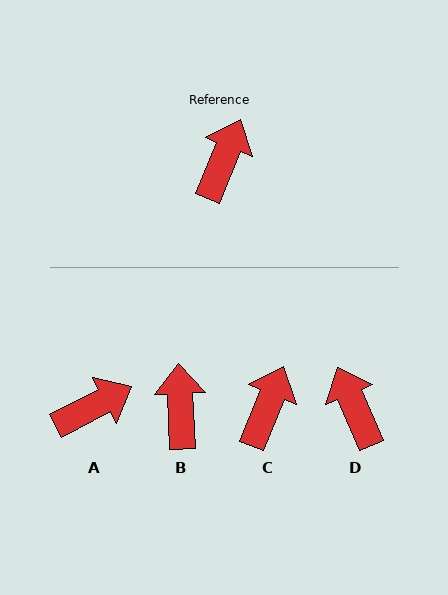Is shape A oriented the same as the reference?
No, it is off by about 40 degrees.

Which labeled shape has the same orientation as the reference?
C.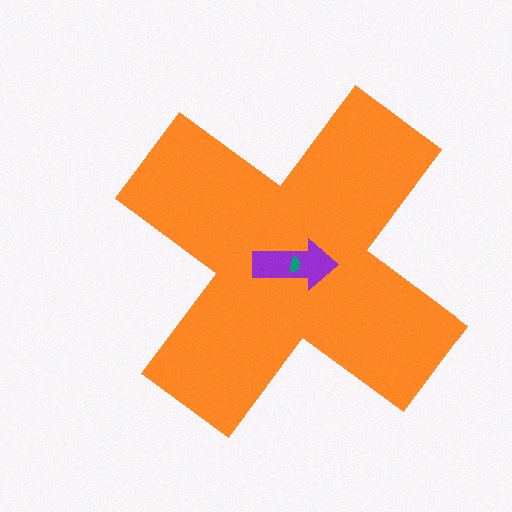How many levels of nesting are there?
3.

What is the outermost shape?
The orange cross.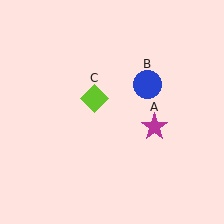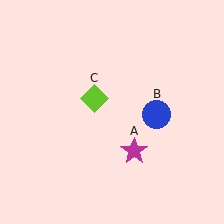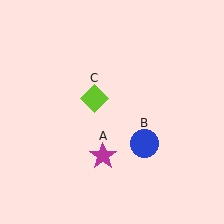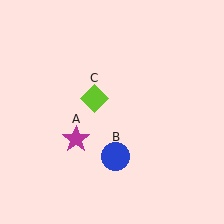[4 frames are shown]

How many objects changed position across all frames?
2 objects changed position: magenta star (object A), blue circle (object B).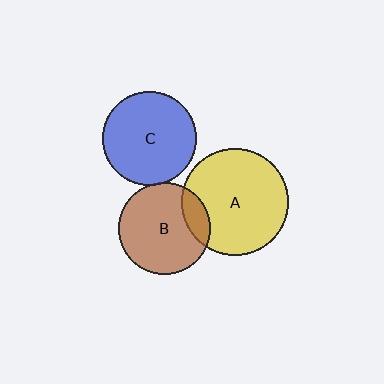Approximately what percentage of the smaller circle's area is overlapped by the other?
Approximately 15%.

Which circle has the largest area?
Circle A (yellow).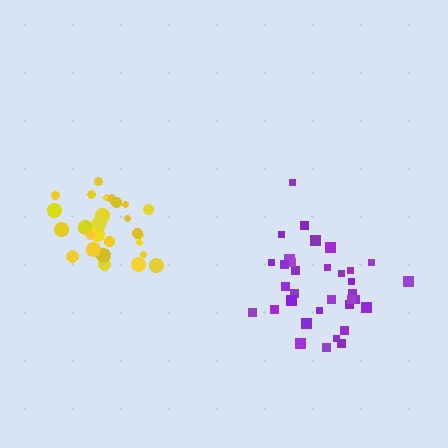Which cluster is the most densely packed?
Yellow.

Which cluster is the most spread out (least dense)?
Purple.